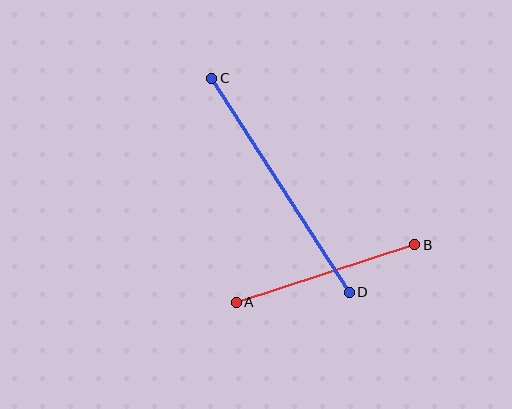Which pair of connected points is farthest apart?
Points C and D are farthest apart.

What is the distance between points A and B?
The distance is approximately 187 pixels.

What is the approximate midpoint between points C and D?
The midpoint is at approximately (281, 185) pixels.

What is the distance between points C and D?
The distance is approximately 254 pixels.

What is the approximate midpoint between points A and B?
The midpoint is at approximately (325, 274) pixels.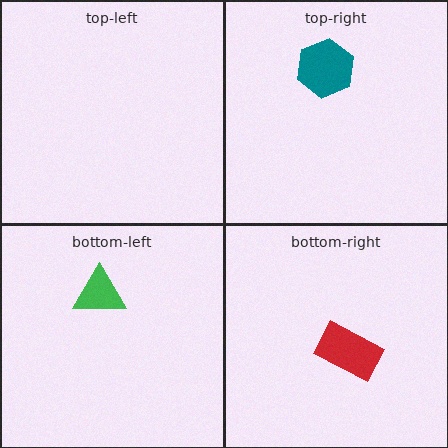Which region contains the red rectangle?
The bottom-right region.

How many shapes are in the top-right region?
1.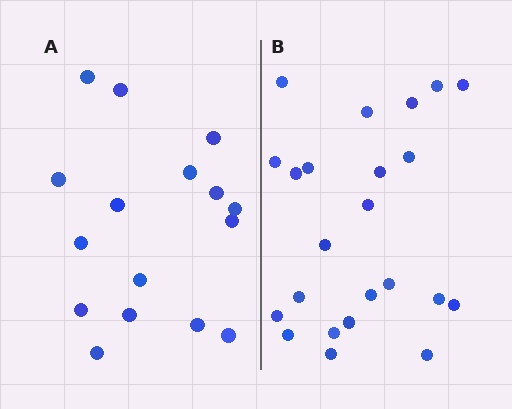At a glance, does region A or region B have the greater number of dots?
Region B (the right region) has more dots.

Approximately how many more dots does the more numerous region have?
Region B has roughly 8 or so more dots than region A.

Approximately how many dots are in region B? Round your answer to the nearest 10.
About 20 dots. (The exact count is 23, which rounds to 20.)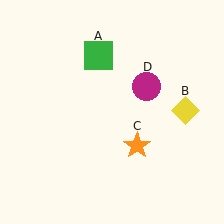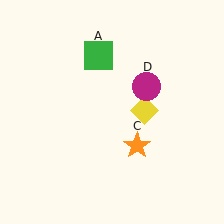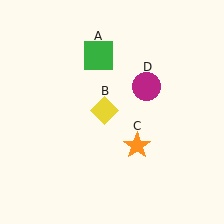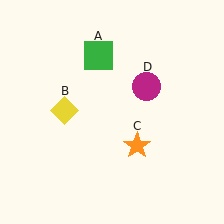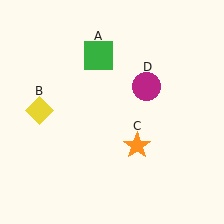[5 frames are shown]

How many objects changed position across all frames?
1 object changed position: yellow diamond (object B).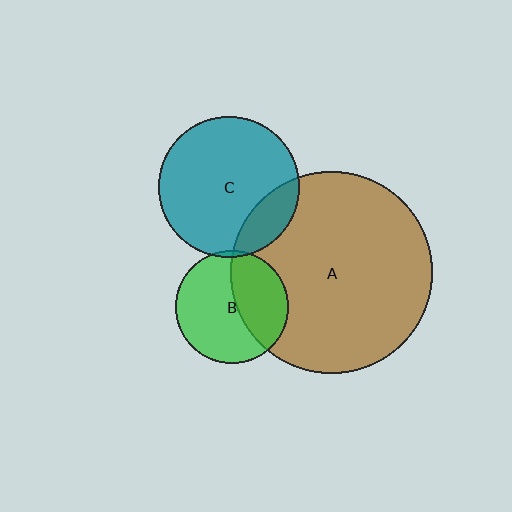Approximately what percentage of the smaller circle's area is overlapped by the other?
Approximately 15%.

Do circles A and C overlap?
Yes.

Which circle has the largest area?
Circle A (brown).